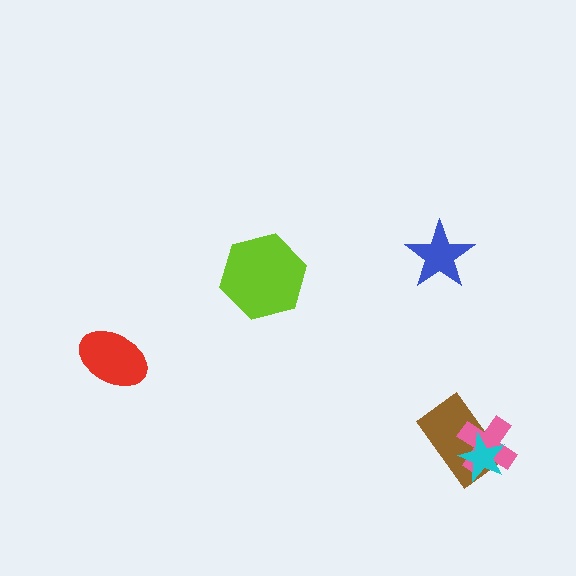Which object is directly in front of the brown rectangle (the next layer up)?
The pink cross is directly in front of the brown rectangle.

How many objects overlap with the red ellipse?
0 objects overlap with the red ellipse.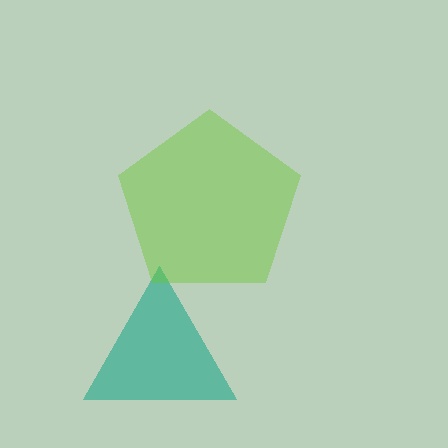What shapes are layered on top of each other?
The layered shapes are: a teal triangle, a lime pentagon.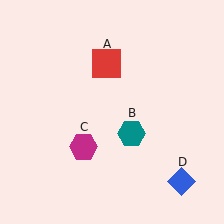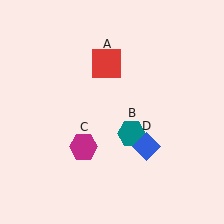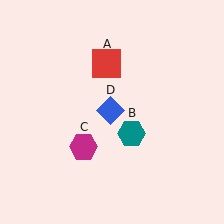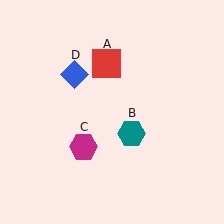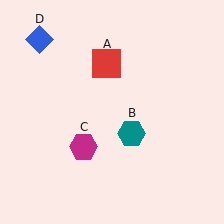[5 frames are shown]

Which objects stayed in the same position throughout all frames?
Red square (object A) and teal hexagon (object B) and magenta hexagon (object C) remained stationary.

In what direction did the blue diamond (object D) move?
The blue diamond (object D) moved up and to the left.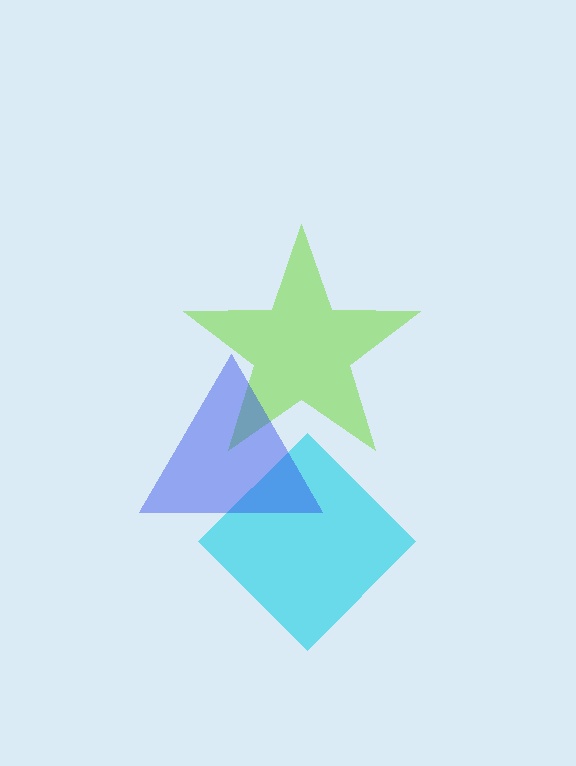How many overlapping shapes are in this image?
There are 3 overlapping shapes in the image.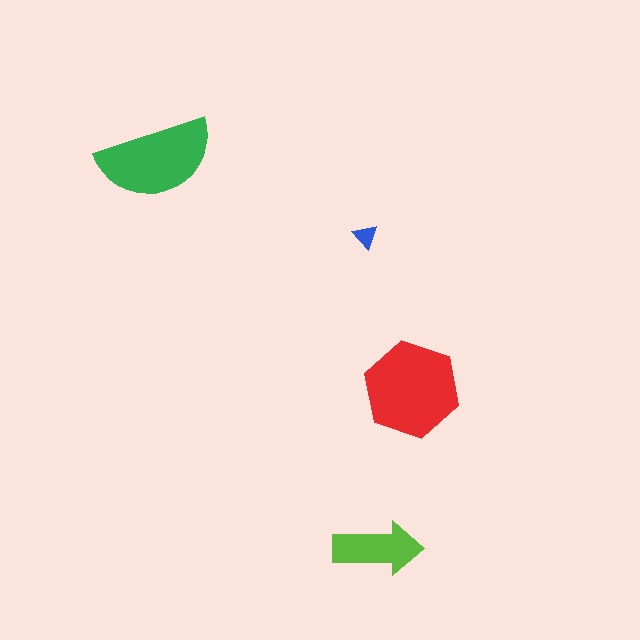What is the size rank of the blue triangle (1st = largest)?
4th.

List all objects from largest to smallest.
The red hexagon, the green semicircle, the lime arrow, the blue triangle.